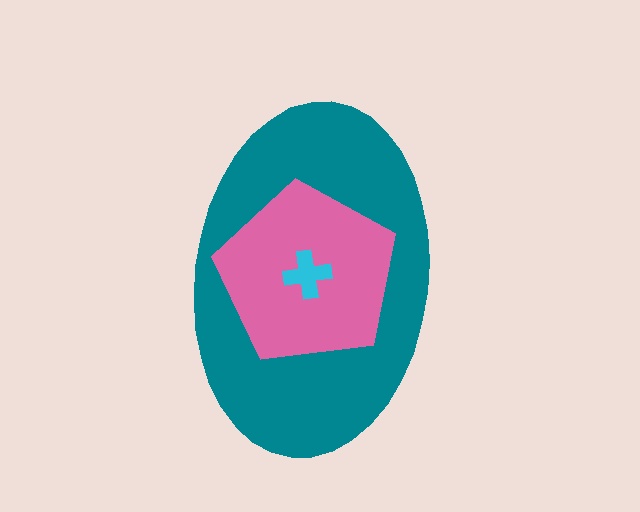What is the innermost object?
The cyan cross.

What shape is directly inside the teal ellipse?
The pink pentagon.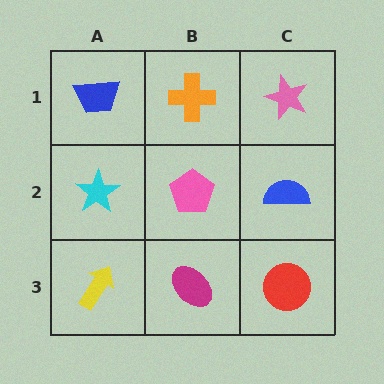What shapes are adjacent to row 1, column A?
A cyan star (row 2, column A), an orange cross (row 1, column B).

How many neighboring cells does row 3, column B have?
3.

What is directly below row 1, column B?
A pink pentagon.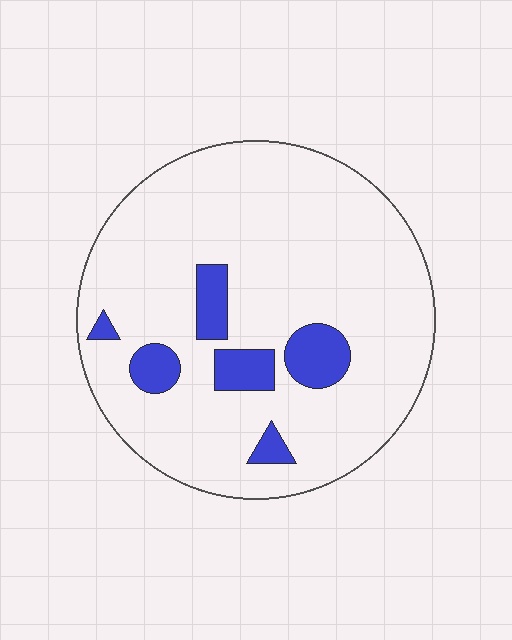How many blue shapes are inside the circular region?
6.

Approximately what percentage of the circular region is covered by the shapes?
Approximately 10%.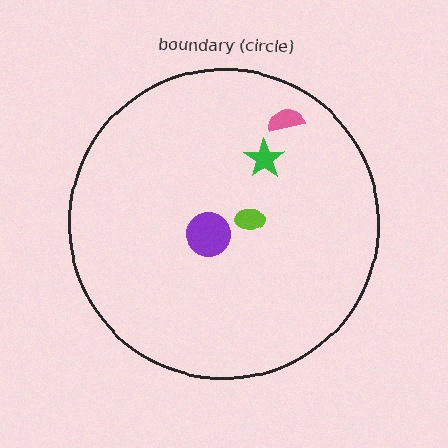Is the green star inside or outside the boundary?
Inside.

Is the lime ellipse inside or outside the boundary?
Inside.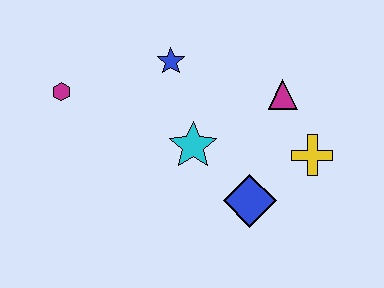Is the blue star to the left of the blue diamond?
Yes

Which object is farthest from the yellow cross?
The magenta hexagon is farthest from the yellow cross.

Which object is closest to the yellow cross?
The magenta triangle is closest to the yellow cross.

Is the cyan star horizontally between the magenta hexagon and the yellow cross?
Yes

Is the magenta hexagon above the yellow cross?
Yes